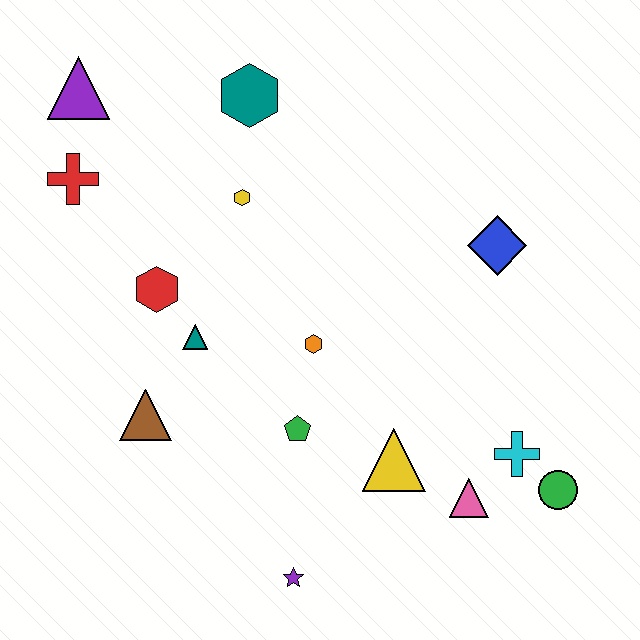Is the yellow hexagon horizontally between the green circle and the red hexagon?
Yes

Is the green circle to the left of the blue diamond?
No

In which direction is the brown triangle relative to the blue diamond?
The brown triangle is to the left of the blue diamond.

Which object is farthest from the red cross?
The green circle is farthest from the red cross.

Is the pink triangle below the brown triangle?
Yes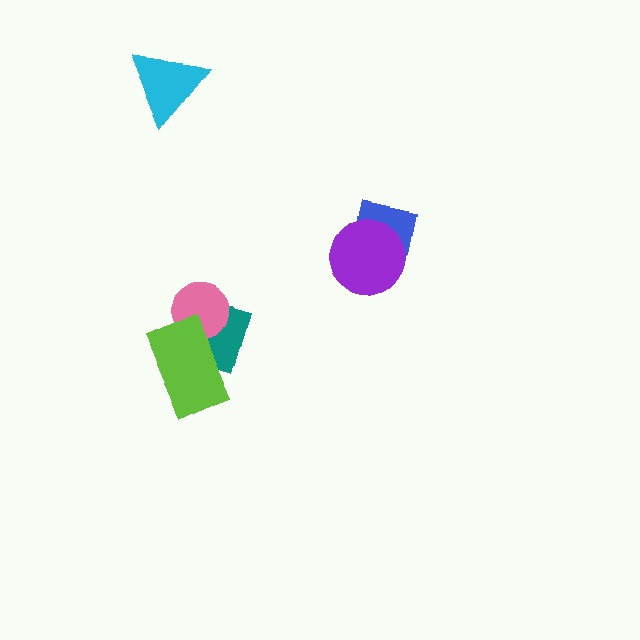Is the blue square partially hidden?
Yes, it is partially covered by another shape.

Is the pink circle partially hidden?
Yes, it is partially covered by another shape.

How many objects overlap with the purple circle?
1 object overlaps with the purple circle.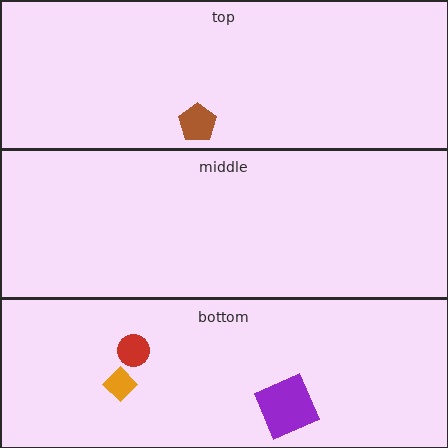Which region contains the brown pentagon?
The top region.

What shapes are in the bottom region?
The purple square, the red circle, the orange diamond.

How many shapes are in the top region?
1.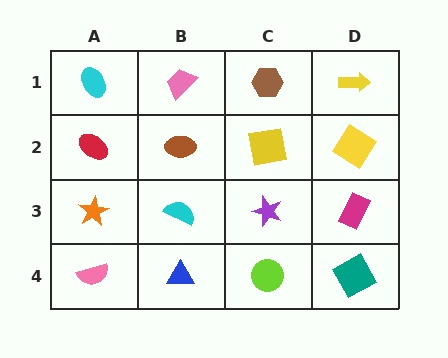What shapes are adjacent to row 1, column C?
A yellow square (row 2, column C), a pink trapezoid (row 1, column B), a yellow arrow (row 1, column D).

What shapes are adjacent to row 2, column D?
A yellow arrow (row 1, column D), a magenta rectangle (row 3, column D), a yellow square (row 2, column C).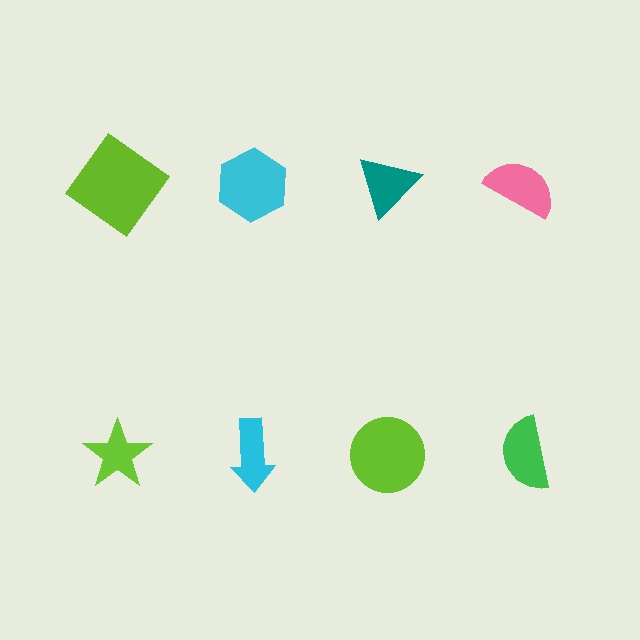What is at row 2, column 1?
A lime star.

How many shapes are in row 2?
4 shapes.